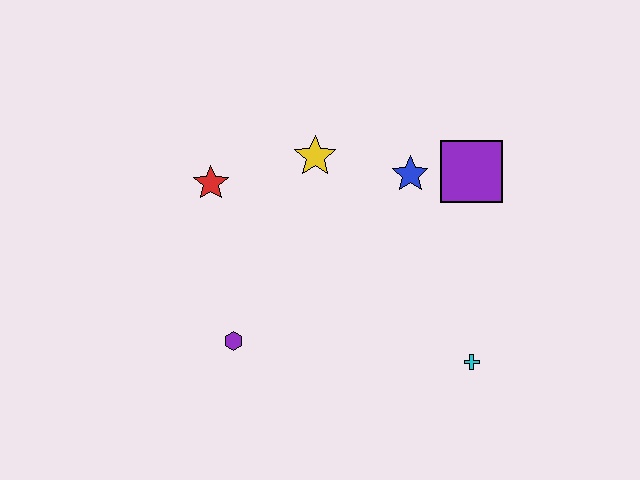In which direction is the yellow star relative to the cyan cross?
The yellow star is above the cyan cross.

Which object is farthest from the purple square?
The purple hexagon is farthest from the purple square.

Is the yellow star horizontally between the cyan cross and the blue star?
No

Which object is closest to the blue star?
The purple square is closest to the blue star.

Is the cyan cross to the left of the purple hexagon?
No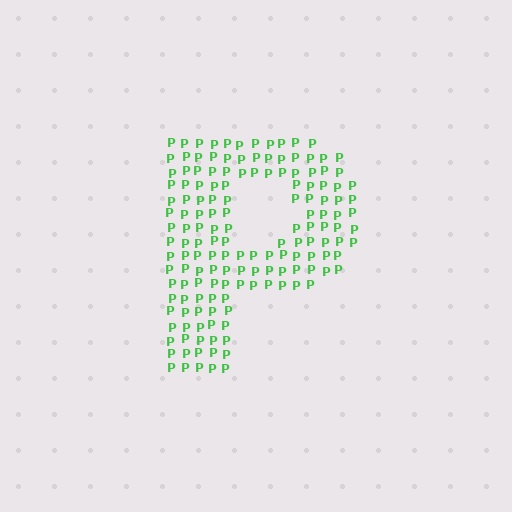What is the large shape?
The large shape is the letter P.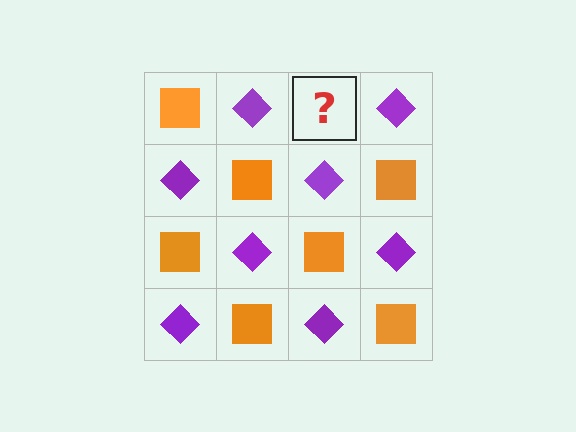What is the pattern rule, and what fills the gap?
The rule is that it alternates orange square and purple diamond in a checkerboard pattern. The gap should be filled with an orange square.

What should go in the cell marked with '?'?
The missing cell should contain an orange square.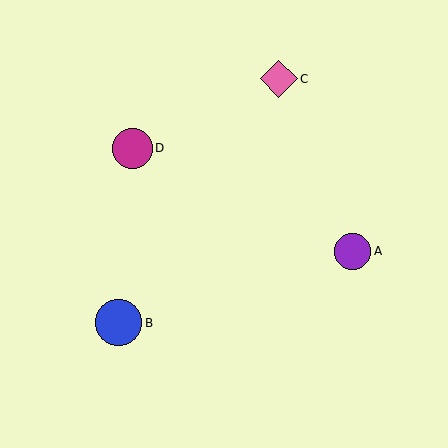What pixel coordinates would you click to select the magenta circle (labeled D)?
Click at (132, 148) to select the magenta circle D.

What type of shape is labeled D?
Shape D is a magenta circle.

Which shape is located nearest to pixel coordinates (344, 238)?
The purple circle (labeled A) at (352, 251) is nearest to that location.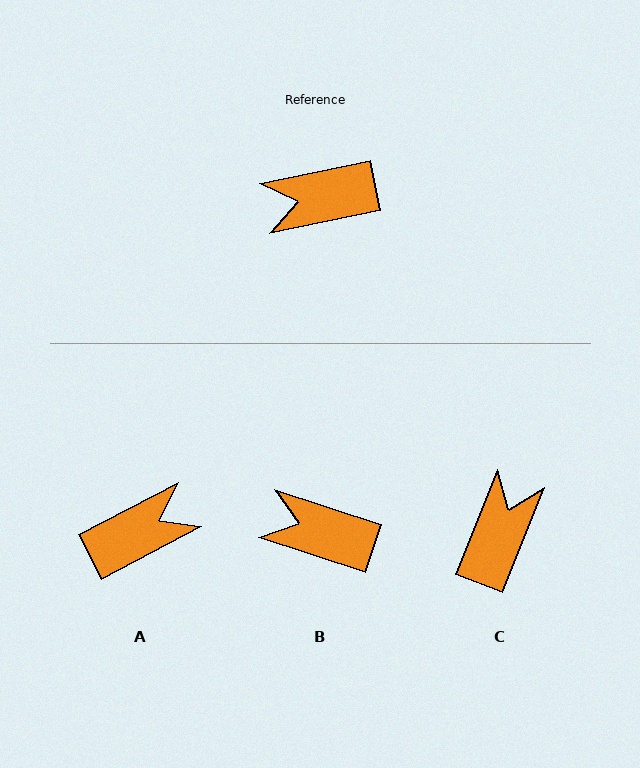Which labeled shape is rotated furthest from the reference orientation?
A, about 164 degrees away.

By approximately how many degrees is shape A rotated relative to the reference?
Approximately 164 degrees clockwise.